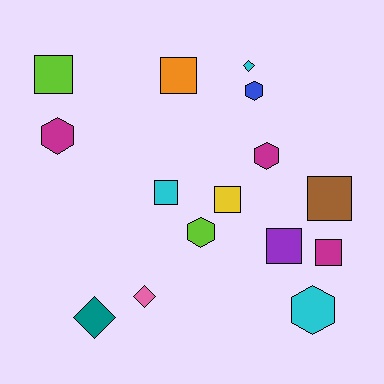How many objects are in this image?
There are 15 objects.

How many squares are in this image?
There are 7 squares.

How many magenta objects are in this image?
There are 3 magenta objects.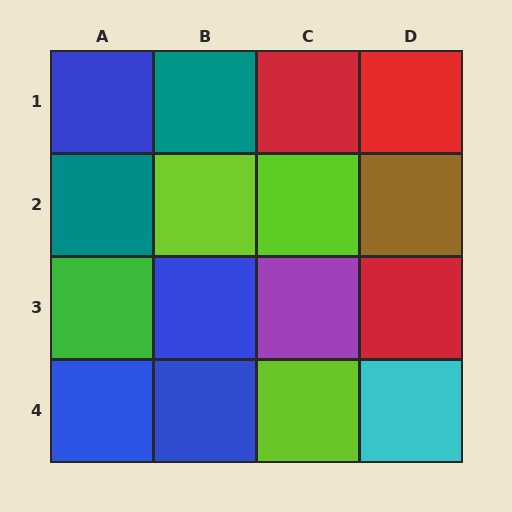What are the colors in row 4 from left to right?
Blue, blue, lime, cyan.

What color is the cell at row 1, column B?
Teal.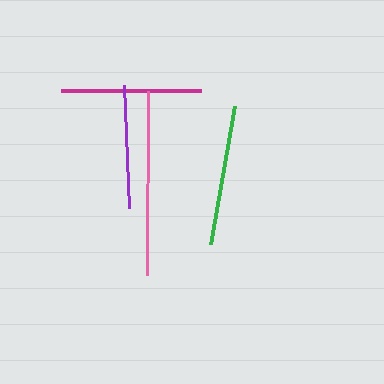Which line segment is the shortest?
The purple line is the shortest at approximately 123 pixels.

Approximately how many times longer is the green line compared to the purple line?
The green line is approximately 1.1 times the length of the purple line.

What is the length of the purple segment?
The purple segment is approximately 123 pixels long.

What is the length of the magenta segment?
The magenta segment is approximately 140 pixels long.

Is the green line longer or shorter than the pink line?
The pink line is longer than the green line.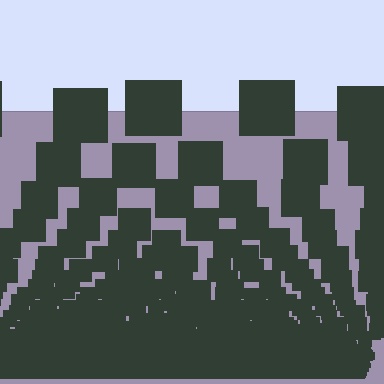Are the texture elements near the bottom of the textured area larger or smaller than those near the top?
Smaller. The gradient is inverted — elements near the bottom are smaller and denser.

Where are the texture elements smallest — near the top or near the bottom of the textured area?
Near the bottom.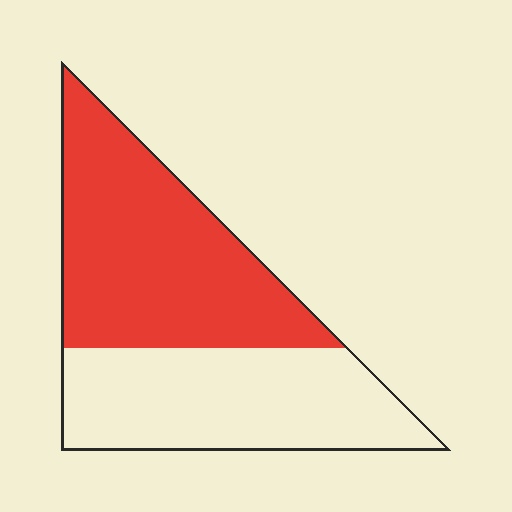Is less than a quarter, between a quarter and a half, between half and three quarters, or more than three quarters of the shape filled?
Between half and three quarters.